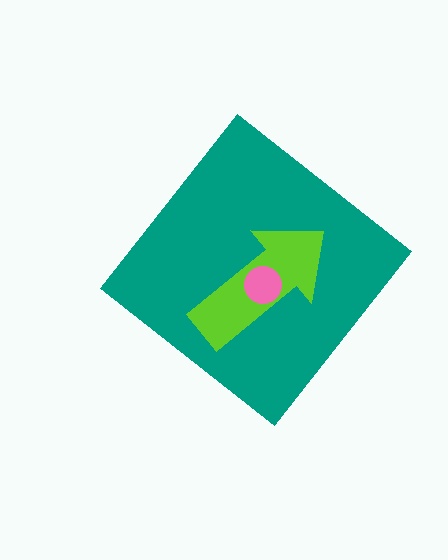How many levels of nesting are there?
3.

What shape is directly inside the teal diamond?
The lime arrow.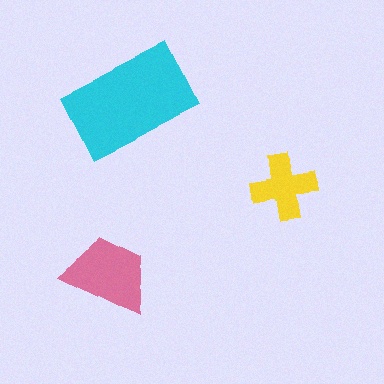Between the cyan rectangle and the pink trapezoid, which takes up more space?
The cyan rectangle.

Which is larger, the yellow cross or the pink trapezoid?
The pink trapezoid.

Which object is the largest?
The cyan rectangle.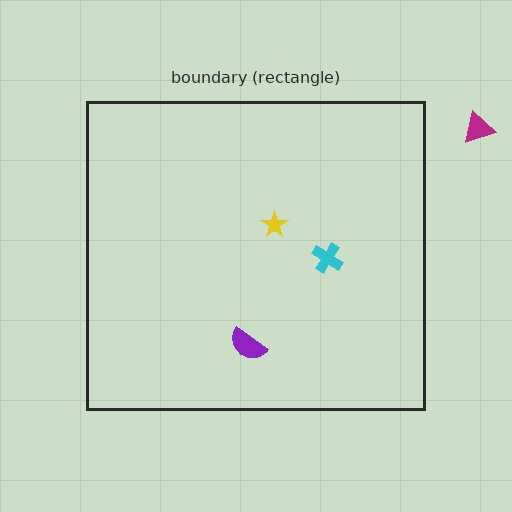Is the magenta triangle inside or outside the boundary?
Outside.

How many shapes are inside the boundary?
3 inside, 1 outside.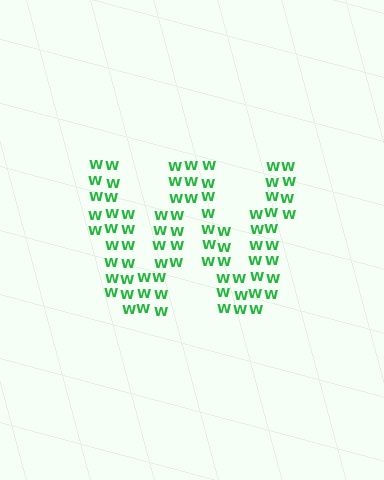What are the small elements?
The small elements are letter W's.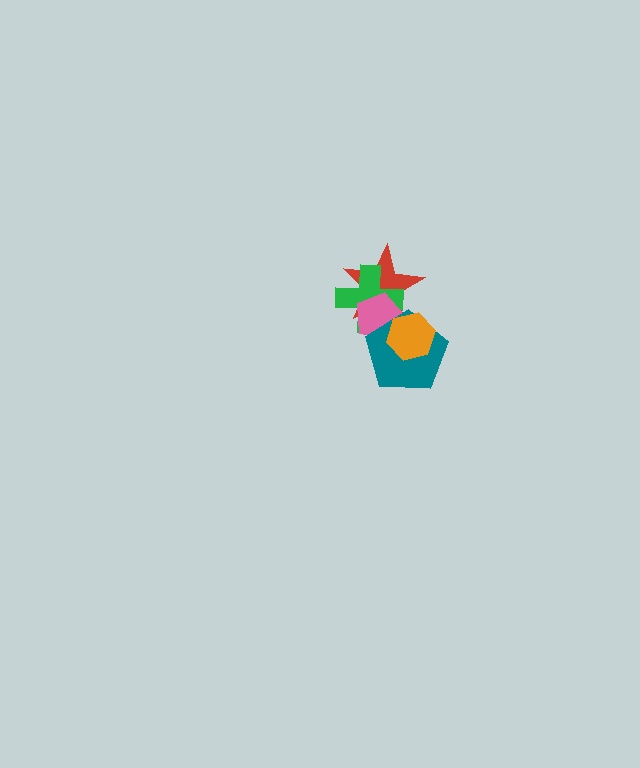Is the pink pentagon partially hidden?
Yes, it is partially covered by another shape.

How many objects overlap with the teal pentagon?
4 objects overlap with the teal pentagon.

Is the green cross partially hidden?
Yes, it is partially covered by another shape.